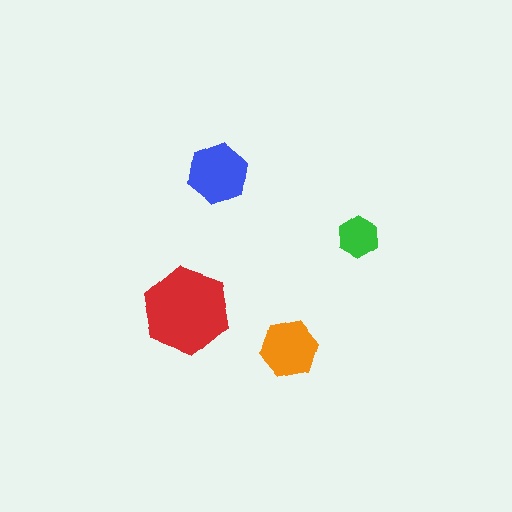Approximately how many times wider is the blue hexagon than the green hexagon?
About 1.5 times wider.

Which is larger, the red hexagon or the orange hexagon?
The red one.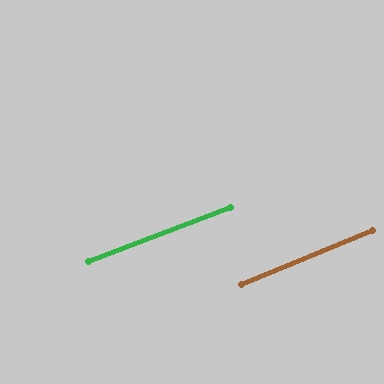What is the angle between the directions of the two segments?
Approximately 2 degrees.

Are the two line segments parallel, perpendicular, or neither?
Parallel — their directions differ by only 1.6°.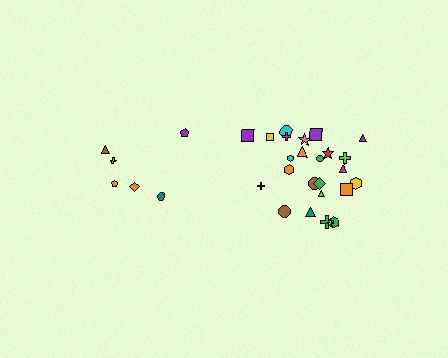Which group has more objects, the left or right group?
The right group.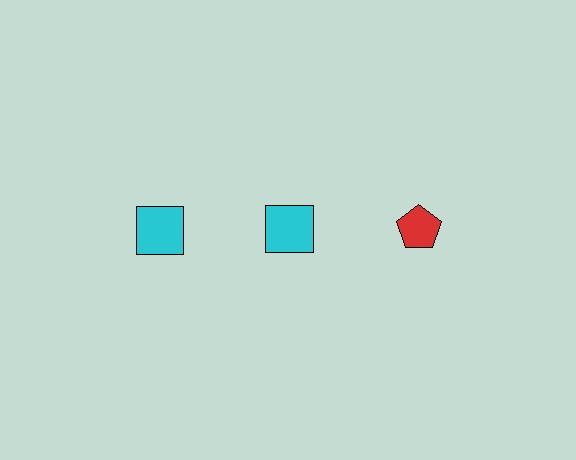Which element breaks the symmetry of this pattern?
The red pentagon in the top row, center column breaks the symmetry. All other shapes are cyan squares.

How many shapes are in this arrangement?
There are 3 shapes arranged in a grid pattern.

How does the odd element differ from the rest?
It differs in both color (red instead of cyan) and shape (pentagon instead of square).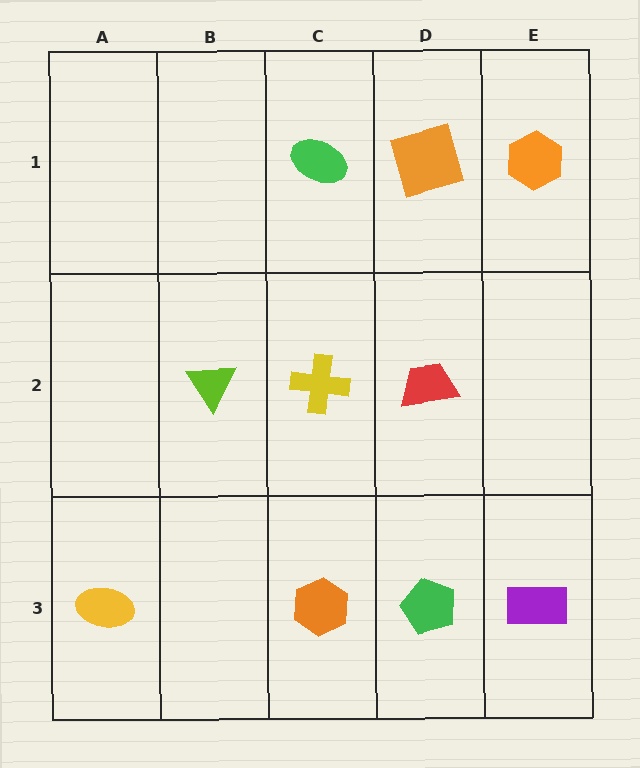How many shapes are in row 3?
4 shapes.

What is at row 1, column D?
An orange square.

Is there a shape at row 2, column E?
No, that cell is empty.